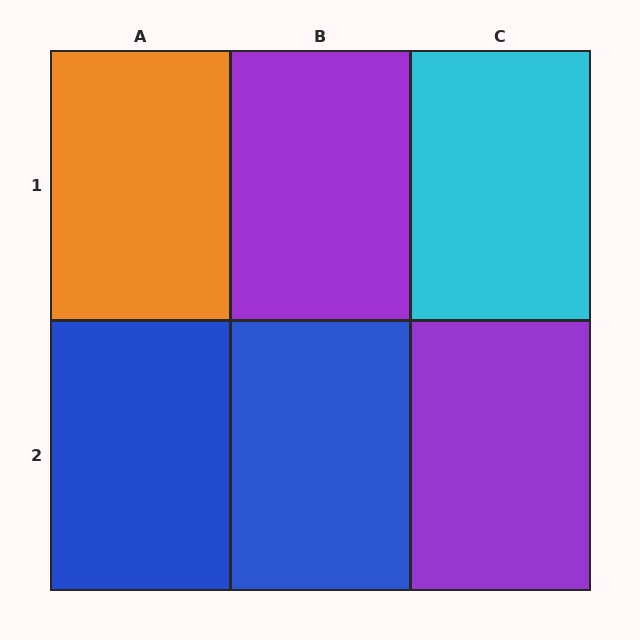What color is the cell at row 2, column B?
Blue.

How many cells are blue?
2 cells are blue.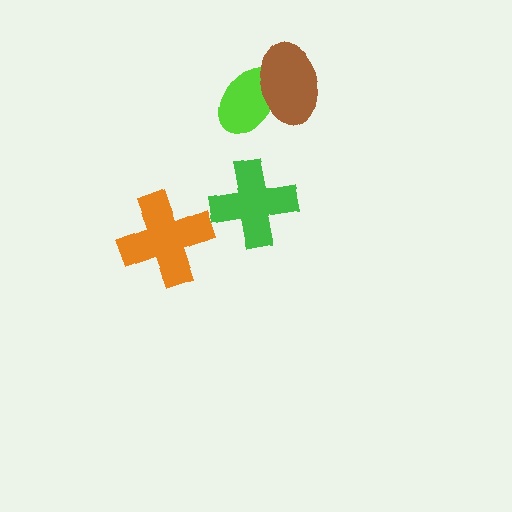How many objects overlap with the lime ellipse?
1 object overlaps with the lime ellipse.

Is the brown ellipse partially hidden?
No, no other shape covers it.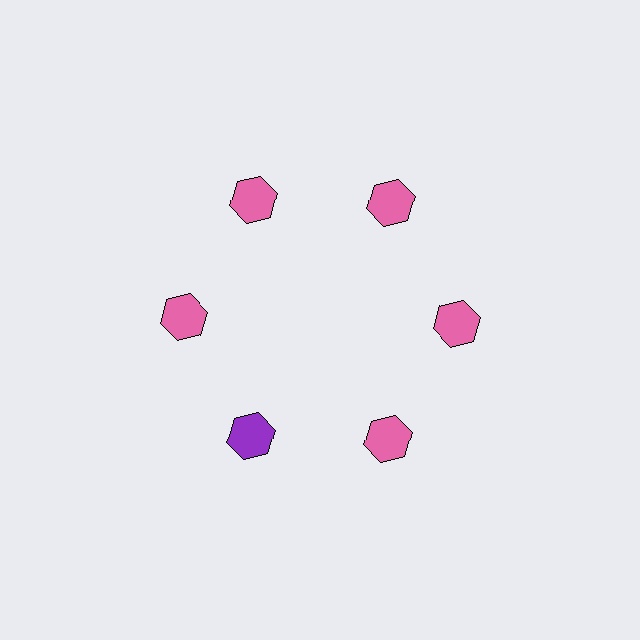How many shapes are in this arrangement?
There are 6 shapes arranged in a ring pattern.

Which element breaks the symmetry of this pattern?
The purple hexagon at roughly the 7 o'clock position breaks the symmetry. All other shapes are pink hexagons.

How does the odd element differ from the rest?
It has a different color: purple instead of pink.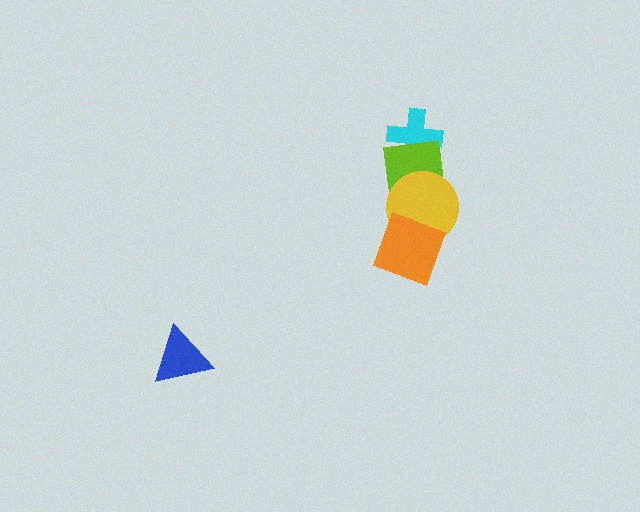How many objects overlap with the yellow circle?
2 objects overlap with the yellow circle.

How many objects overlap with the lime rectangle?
3 objects overlap with the lime rectangle.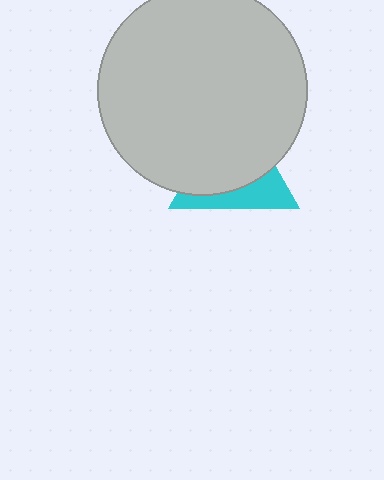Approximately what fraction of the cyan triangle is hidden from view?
Roughly 65% of the cyan triangle is hidden behind the light gray circle.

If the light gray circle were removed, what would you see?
You would see the complete cyan triangle.